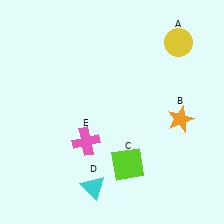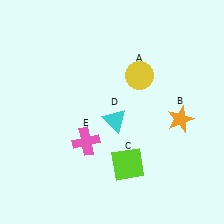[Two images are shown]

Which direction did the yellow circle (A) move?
The yellow circle (A) moved left.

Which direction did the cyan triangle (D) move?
The cyan triangle (D) moved up.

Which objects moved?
The objects that moved are: the yellow circle (A), the cyan triangle (D).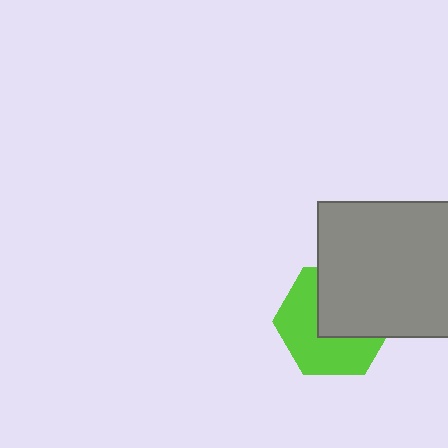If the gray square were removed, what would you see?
You would see the complete lime hexagon.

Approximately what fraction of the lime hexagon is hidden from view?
Roughly 46% of the lime hexagon is hidden behind the gray square.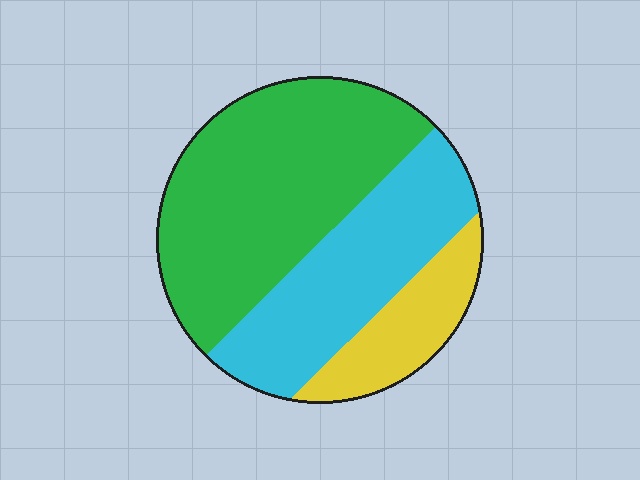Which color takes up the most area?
Green, at roughly 50%.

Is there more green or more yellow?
Green.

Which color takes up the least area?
Yellow, at roughly 15%.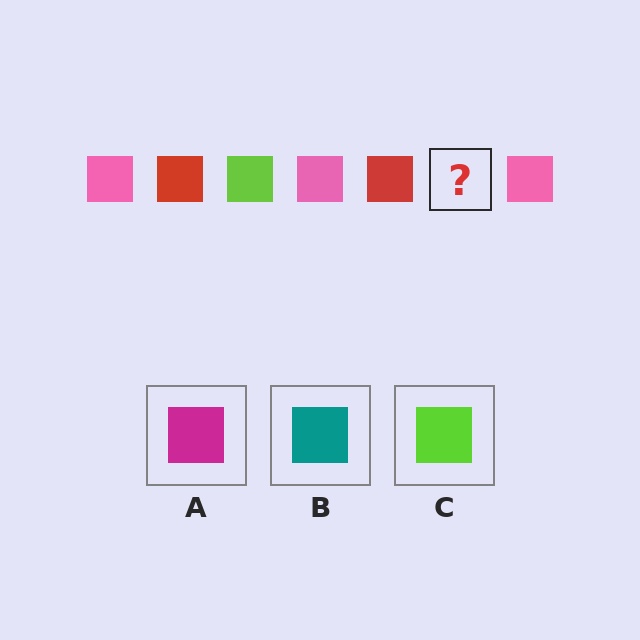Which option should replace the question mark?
Option C.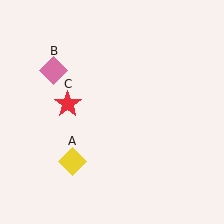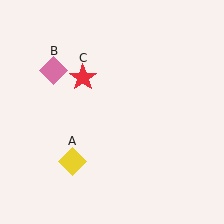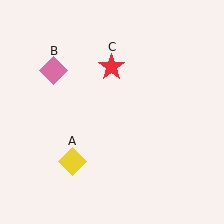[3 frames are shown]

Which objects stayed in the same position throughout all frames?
Yellow diamond (object A) and pink diamond (object B) remained stationary.